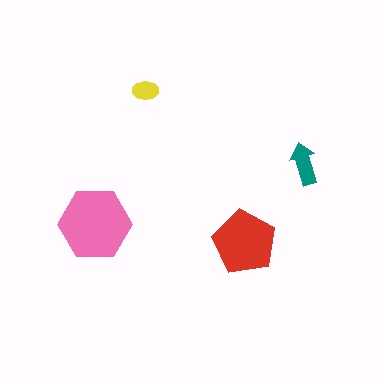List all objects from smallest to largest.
The yellow ellipse, the teal arrow, the red pentagon, the pink hexagon.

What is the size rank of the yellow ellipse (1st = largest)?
4th.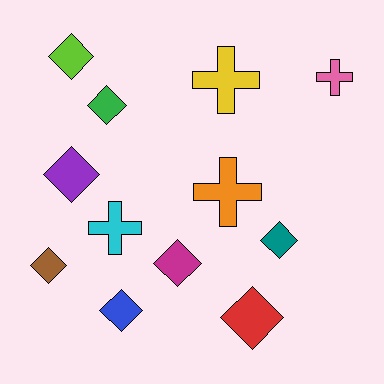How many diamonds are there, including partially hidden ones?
There are 8 diamonds.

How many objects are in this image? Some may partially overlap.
There are 12 objects.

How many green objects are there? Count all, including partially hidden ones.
There is 1 green object.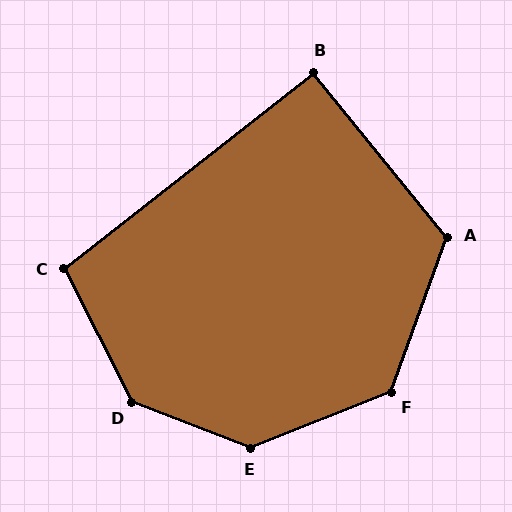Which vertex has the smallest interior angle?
B, at approximately 91 degrees.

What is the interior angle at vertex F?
Approximately 131 degrees (obtuse).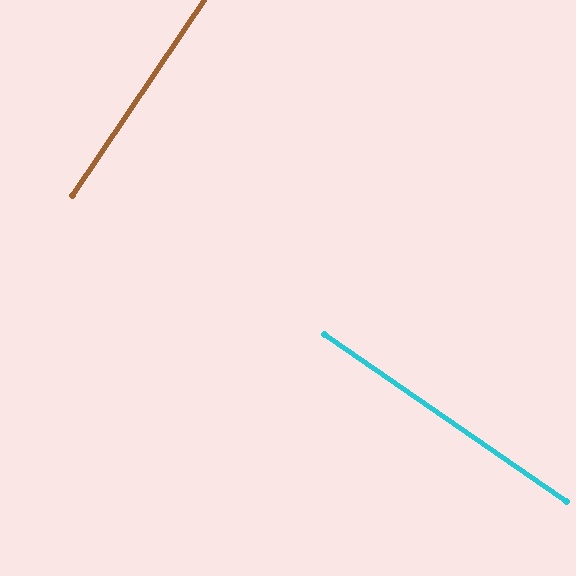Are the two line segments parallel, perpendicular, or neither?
Perpendicular — they meet at approximately 89°.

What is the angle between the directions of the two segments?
Approximately 89 degrees.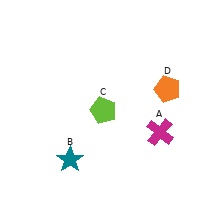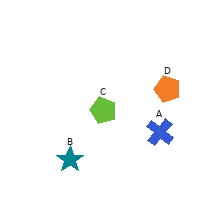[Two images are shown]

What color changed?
The cross (A) changed from magenta in Image 1 to blue in Image 2.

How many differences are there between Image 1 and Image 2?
There is 1 difference between the two images.